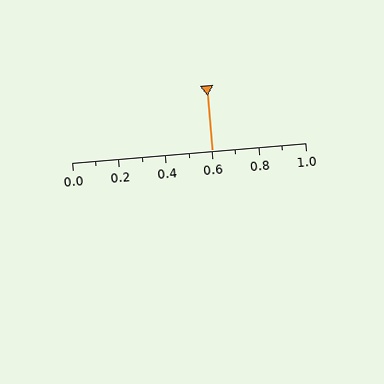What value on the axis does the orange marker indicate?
The marker indicates approximately 0.6.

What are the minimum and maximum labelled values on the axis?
The axis runs from 0.0 to 1.0.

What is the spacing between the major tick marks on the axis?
The major ticks are spaced 0.2 apart.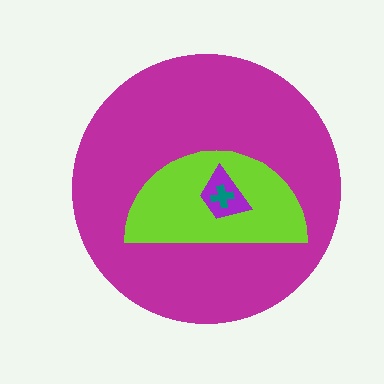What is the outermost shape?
The magenta circle.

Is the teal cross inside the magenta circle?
Yes.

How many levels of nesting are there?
4.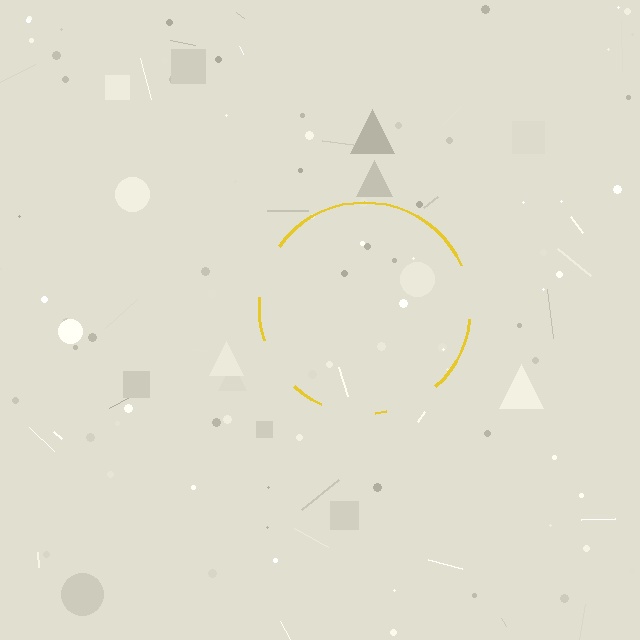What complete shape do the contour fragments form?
The contour fragments form a circle.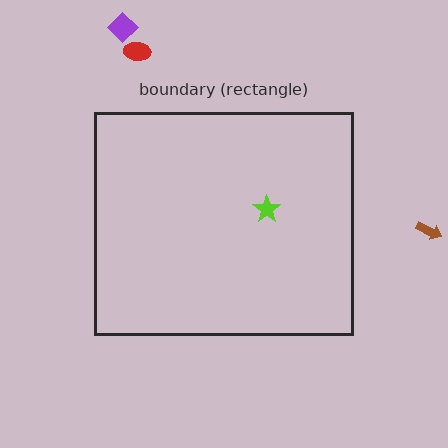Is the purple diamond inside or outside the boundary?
Outside.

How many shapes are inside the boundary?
1 inside, 3 outside.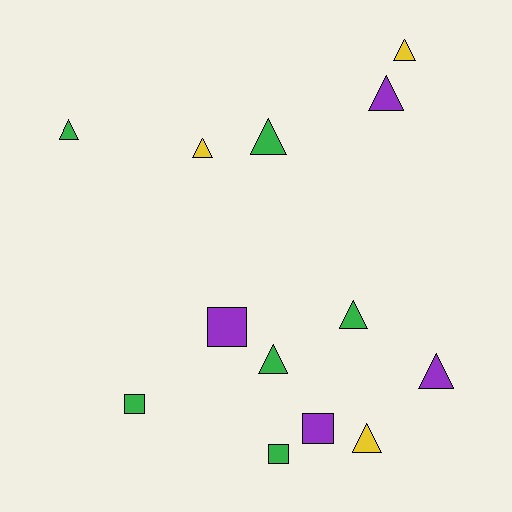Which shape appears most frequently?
Triangle, with 9 objects.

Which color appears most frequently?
Green, with 6 objects.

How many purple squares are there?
There are 2 purple squares.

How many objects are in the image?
There are 13 objects.